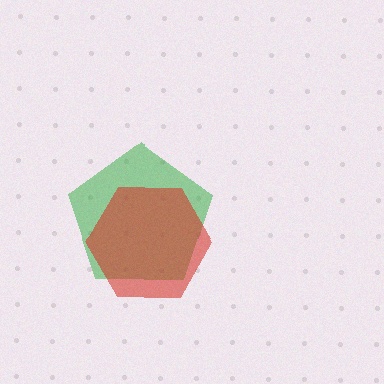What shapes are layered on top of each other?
The layered shapes are: a green pentagon, a red hexagon.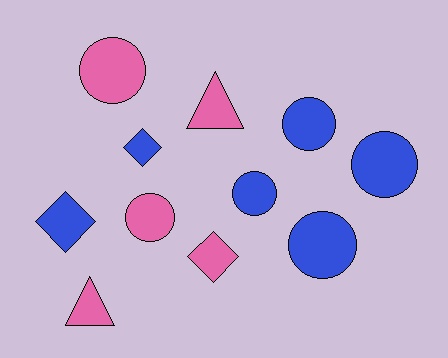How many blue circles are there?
There are 4 blue circles.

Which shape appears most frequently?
Circle, with 6 objects.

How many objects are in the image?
There are 11 objects.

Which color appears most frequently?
Blue, with 6 objects.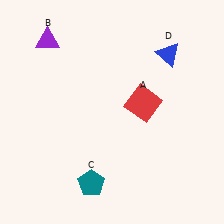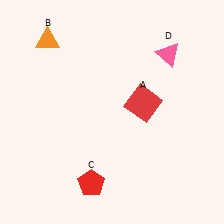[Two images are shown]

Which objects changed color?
B changed from purple to orange. C changed from teal to red. D changed from blue to pink.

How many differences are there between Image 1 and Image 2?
There are 3 differences between the two images.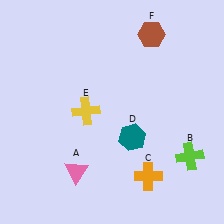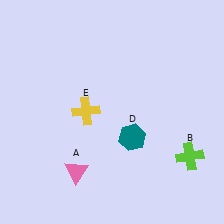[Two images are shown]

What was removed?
The brown hexagon (F), the orange cross (C) were removed in Image 2.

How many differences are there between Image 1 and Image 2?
There are 2 differences between the two images.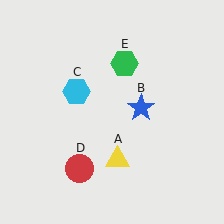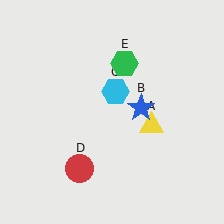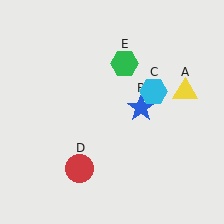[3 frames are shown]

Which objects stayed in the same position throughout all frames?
Blue star (object B) and red circle (object D) and green hexagon (object E) remained stationary.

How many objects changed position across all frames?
2 objects changed position: yellow triangle (object A), cyan hexagon (object C).